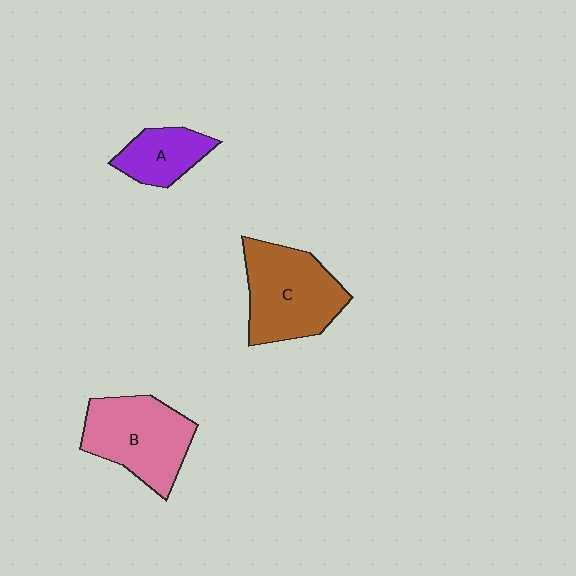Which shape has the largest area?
Shape C (brown).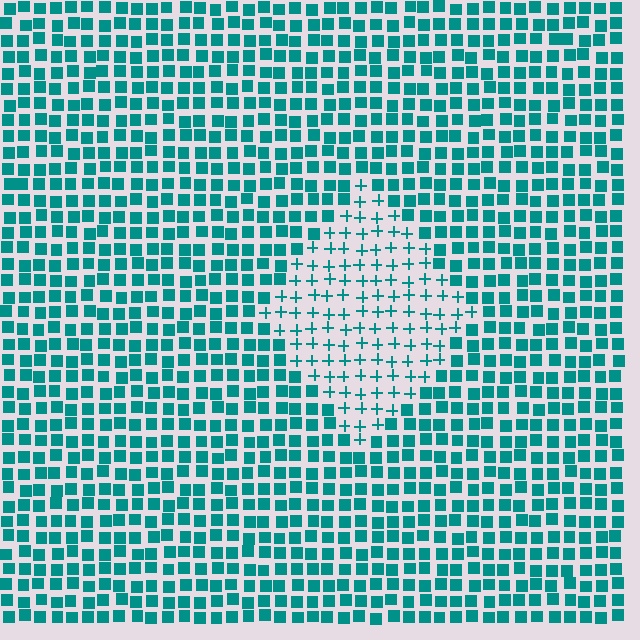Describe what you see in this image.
The image is filled with small teal elements arranged in a uniform grid. A diamond-shaped region contains plus signs, while the surrounding area contains squares. The boundary is defined purely by the change in element shape.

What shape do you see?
I see a diamond.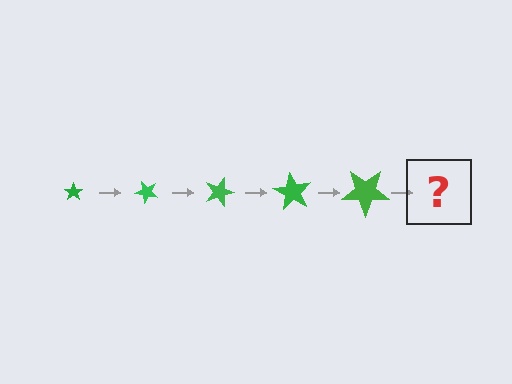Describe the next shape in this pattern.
It should be a star, larger than the previous one and rotated 225 degrees from the start.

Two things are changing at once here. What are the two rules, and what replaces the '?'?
The two rules are that the star grows larger each step and it rotates 45 degrees each step. The '?' should be a star, larger than the previous one and rotated 225 degrees from the start.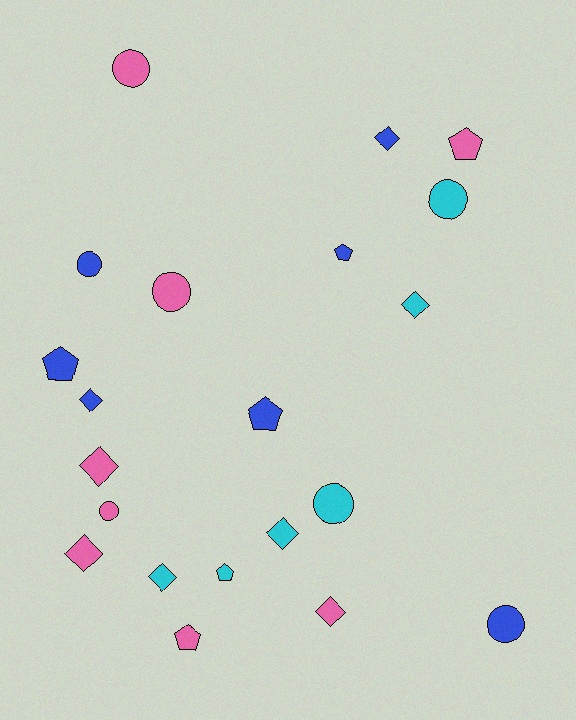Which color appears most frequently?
Pink, with 8 objects.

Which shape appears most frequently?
Diamond, with 8 objects.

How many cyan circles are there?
There are 2 cyan circles.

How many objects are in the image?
There are 21 objects.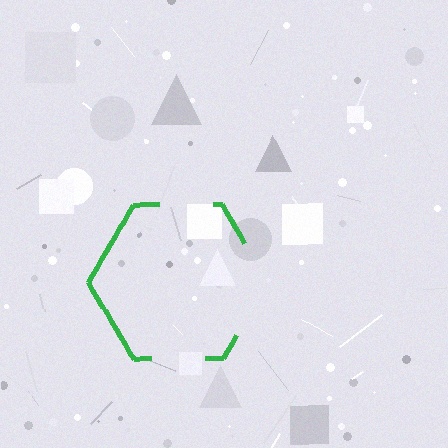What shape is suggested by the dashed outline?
The dashed outline suggests a hexagon.